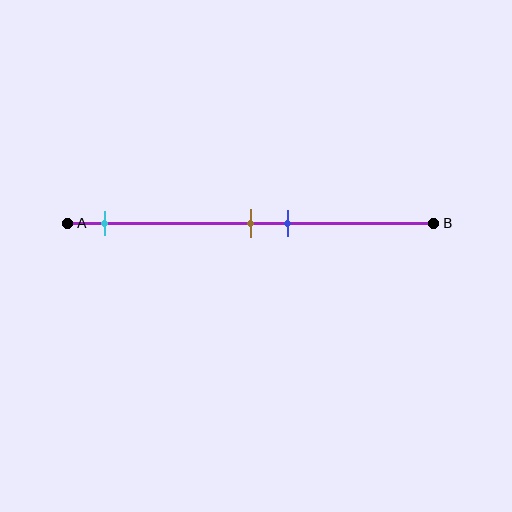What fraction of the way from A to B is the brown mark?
The brown mark is approximately 50% (0.5) of the way from A to B.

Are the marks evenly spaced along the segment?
No, the marks are not evenly spaced.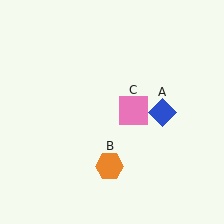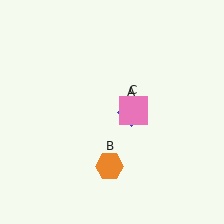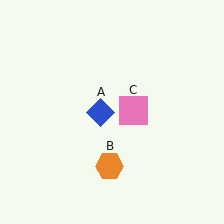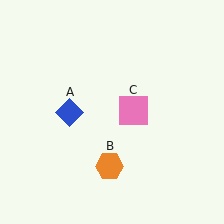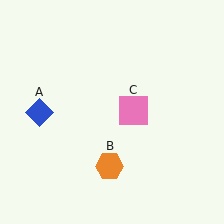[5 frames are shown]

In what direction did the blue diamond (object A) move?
The blue diamond (object A) moved left.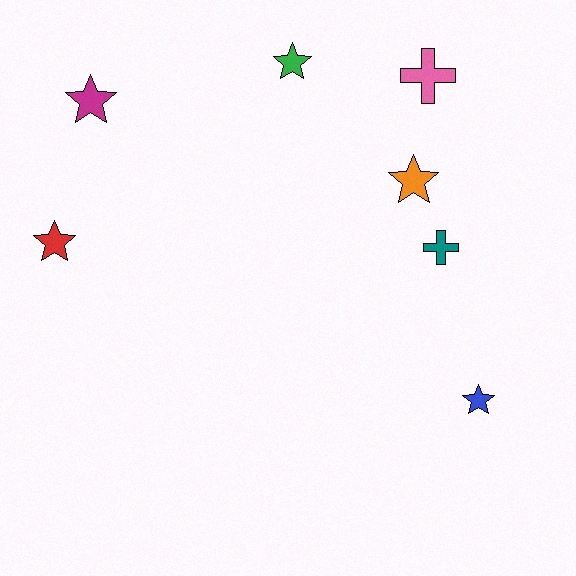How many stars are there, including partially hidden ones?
There are 5 stars.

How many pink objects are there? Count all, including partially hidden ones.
There is 1 pink object.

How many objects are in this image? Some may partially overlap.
There are 7 objects.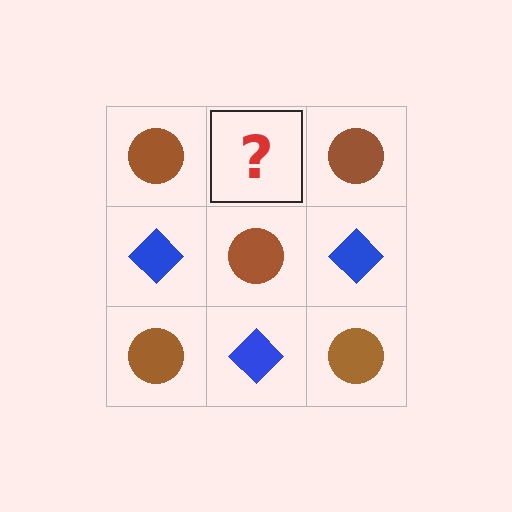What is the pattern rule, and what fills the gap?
The rule is that it alternates brown circle and blue diamond in a checkerboard pattern. The gap should be filled with a blue diamond.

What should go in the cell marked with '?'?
The missing cell should contain a blue diamond.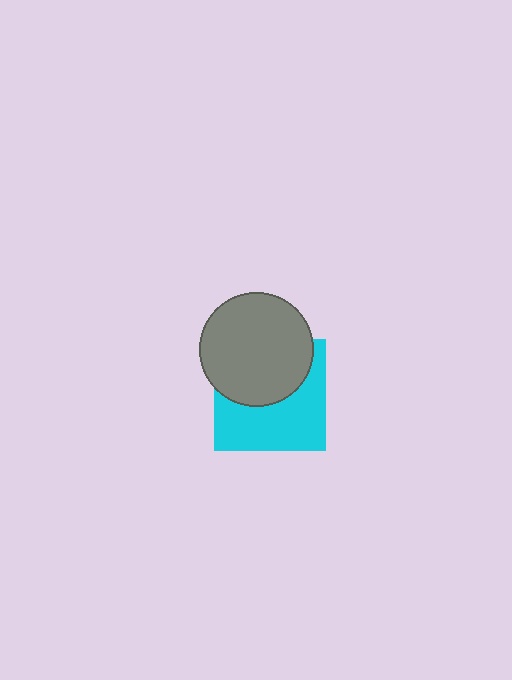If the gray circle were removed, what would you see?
You would see the complete cyan square.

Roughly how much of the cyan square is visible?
About half of it is visible (roughly 54%).